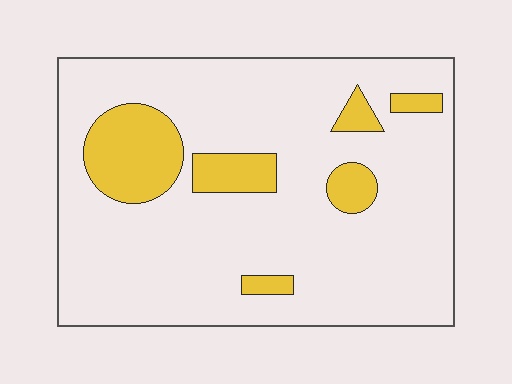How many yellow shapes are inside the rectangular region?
6.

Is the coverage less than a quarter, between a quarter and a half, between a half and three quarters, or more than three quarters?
Less than a quarter.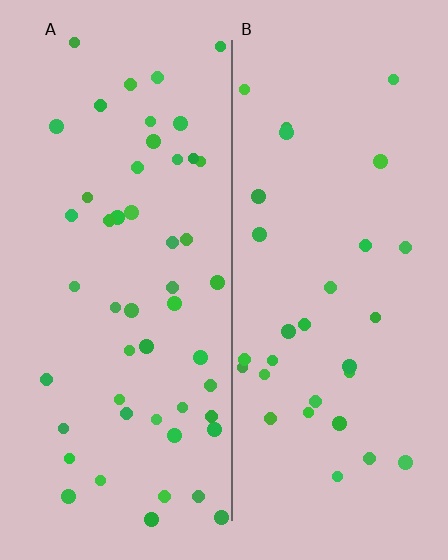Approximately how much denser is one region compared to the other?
Approximately 1.6× — region A over region B.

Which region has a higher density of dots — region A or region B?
A (the left).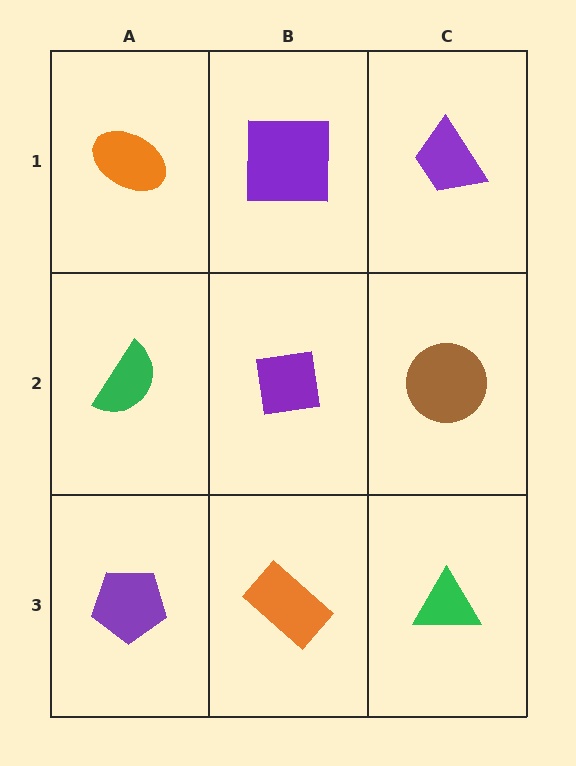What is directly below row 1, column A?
A green semicircle.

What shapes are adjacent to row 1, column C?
A brown circle (row 2, column C), a purple square (row 1, column B).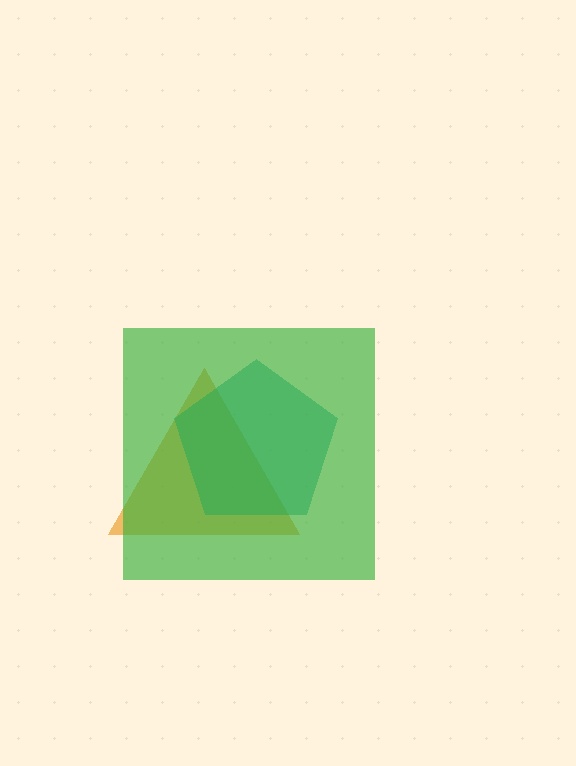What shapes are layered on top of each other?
The layered shapes are: an orange triangle, a teal pentagon, a green square.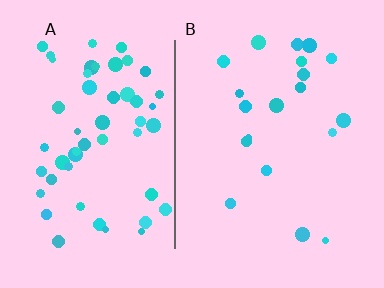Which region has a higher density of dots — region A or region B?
A (the left).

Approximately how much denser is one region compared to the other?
Approximately 2.8× — region A over region B.